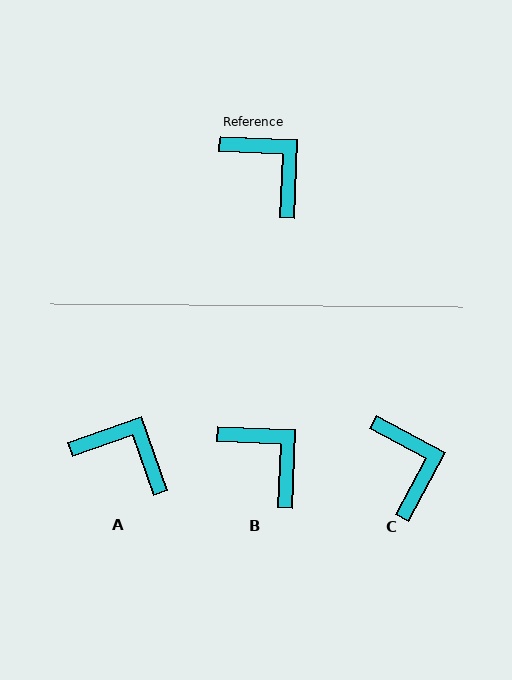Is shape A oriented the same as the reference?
No, it is off by about 21 degrees.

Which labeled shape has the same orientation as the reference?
B.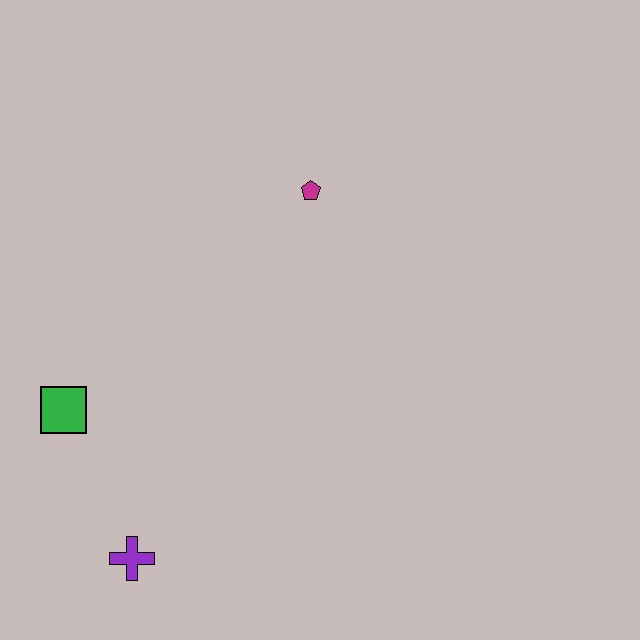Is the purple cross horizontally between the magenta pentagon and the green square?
Yes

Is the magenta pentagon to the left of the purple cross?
No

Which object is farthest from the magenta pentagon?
The purple cross is farthest from the magenta pentagon.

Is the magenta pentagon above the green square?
Yes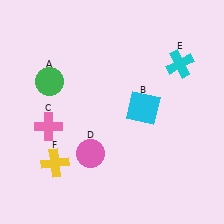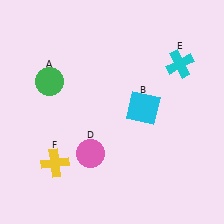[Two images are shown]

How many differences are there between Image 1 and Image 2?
There is 1 difference between the two images.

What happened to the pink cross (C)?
The pink cross (C) was removed in Image 2. It was in the bottom-left area of Image 1.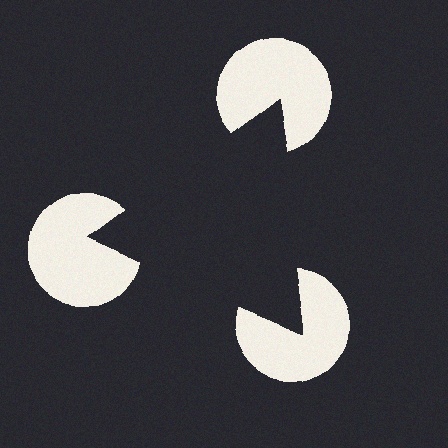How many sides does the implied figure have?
3 sides.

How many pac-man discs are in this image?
There are 3 — one at each vertex of the illusory triangle.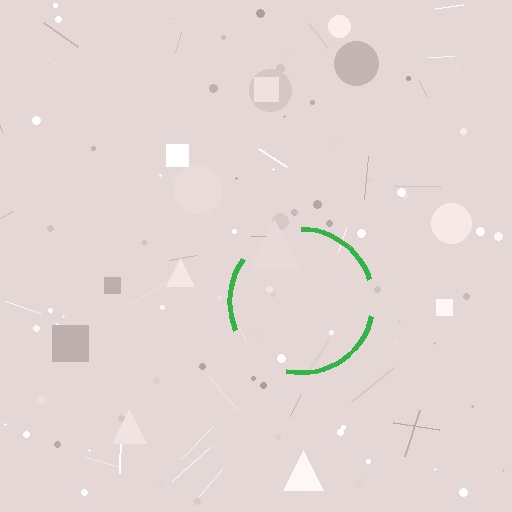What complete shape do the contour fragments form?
The contour fragments form a circle.